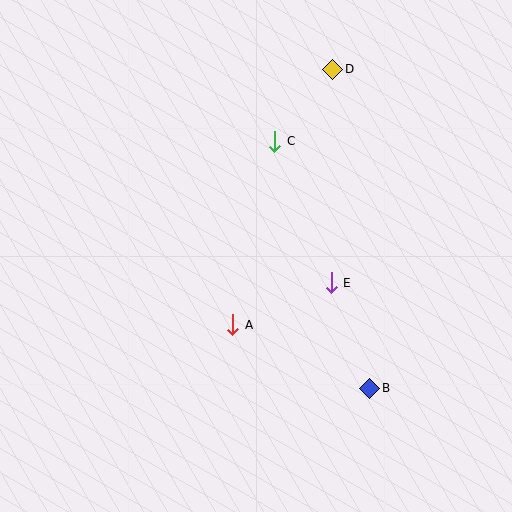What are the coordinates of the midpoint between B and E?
The midpoint between B and E is at (350, 336).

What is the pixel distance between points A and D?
The distance between A and D is 274 pixels.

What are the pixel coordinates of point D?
Point D is at (333, 69).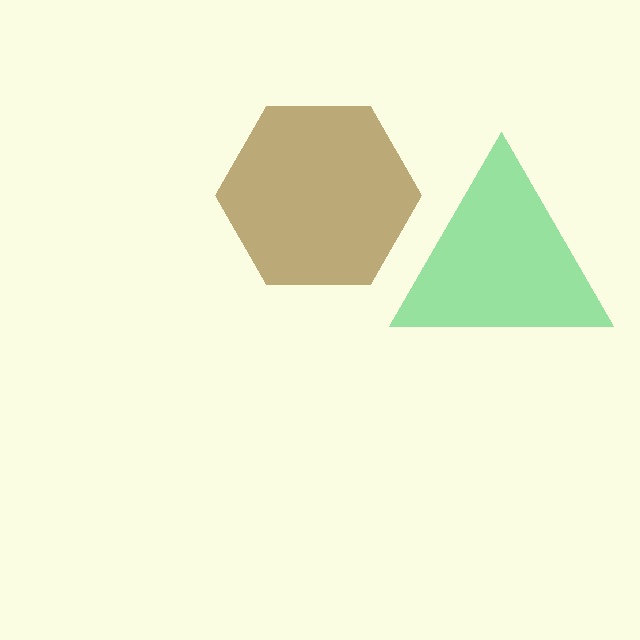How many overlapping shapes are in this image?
There are 2 overlapping shapes in the image.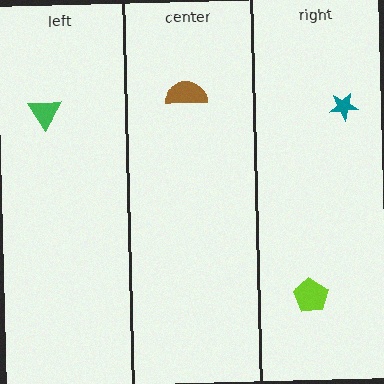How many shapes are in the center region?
1.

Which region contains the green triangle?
The left region.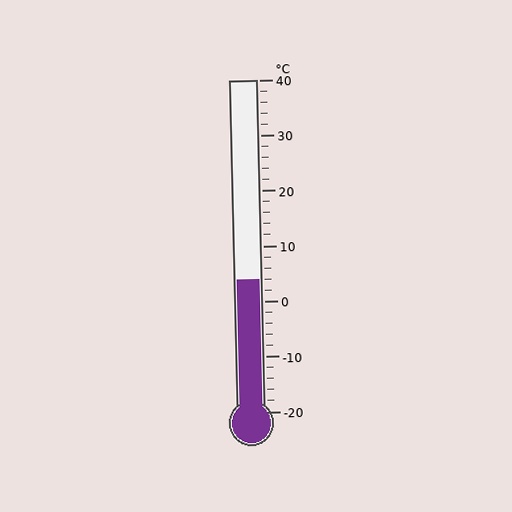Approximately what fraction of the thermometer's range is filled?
The thermometer is filled to approximately 40% of its range.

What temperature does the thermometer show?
The thermometer shows approximately 4°C.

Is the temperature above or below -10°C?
The temperature is above -10°C.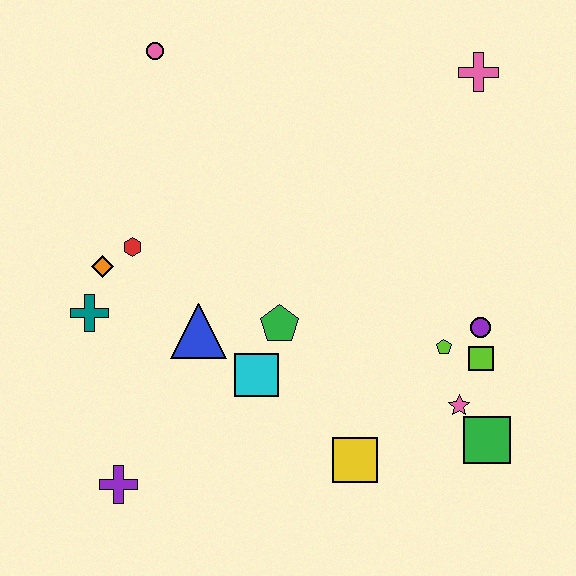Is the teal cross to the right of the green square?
No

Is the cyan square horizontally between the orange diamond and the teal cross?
No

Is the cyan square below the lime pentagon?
Yes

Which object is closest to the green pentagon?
The cyan square is closest to the green pentagon.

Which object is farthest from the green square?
The pink circle is farthest from the green square.